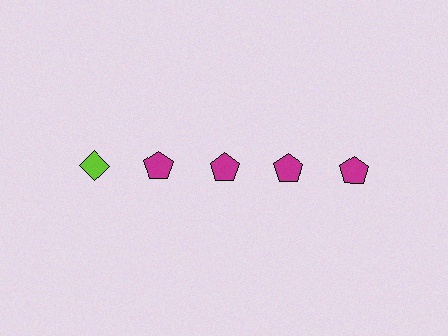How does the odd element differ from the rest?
It differs in both color (lime instead of magenta) and shape (diamond instead of pentagon).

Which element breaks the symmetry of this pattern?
The lime diamond in the top row, leftmost column breaks the symmetry. All other shapes are magenta pentagons.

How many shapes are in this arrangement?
There are 5 shapes arranged in a grid pattern.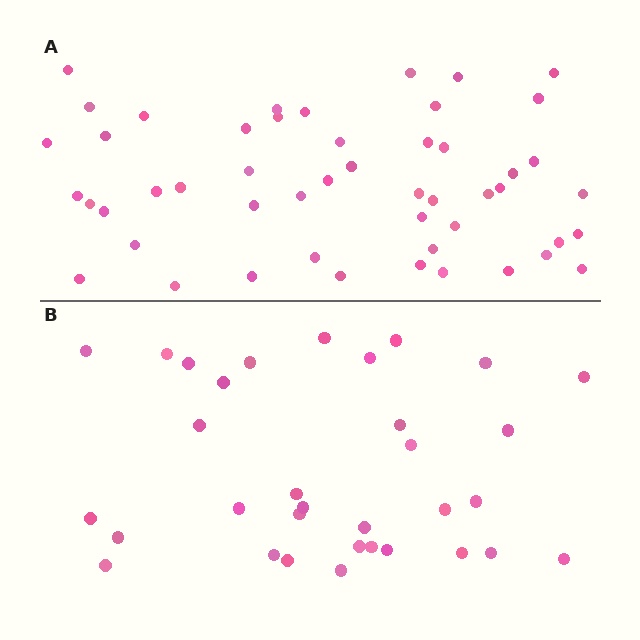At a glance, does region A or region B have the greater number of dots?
Region A (the top region) has more dots.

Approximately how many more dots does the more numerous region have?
Region A has approximately 15 more dots than region B.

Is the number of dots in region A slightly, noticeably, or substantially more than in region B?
Region A has substantially more. The ratio is roughly 1.5 to 1.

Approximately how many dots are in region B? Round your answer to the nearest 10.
About 30 dots. (The exact count is 33, which rounds to 30.)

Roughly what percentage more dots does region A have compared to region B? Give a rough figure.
About 50% more.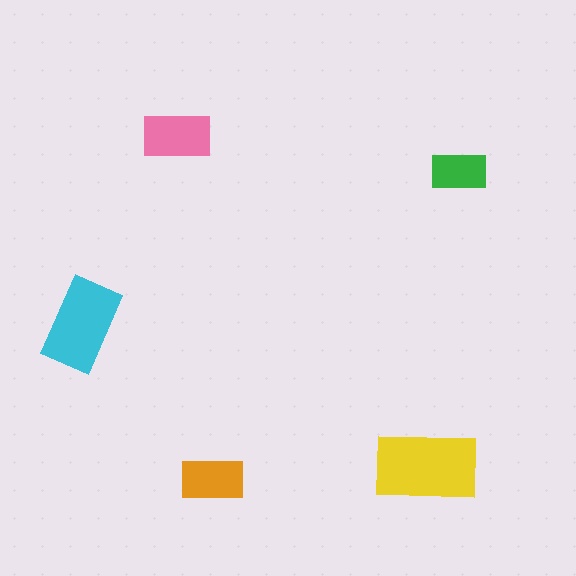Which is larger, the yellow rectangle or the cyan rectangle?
The yellow one.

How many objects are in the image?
There are 5 objects in the image.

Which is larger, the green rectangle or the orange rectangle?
The orange one.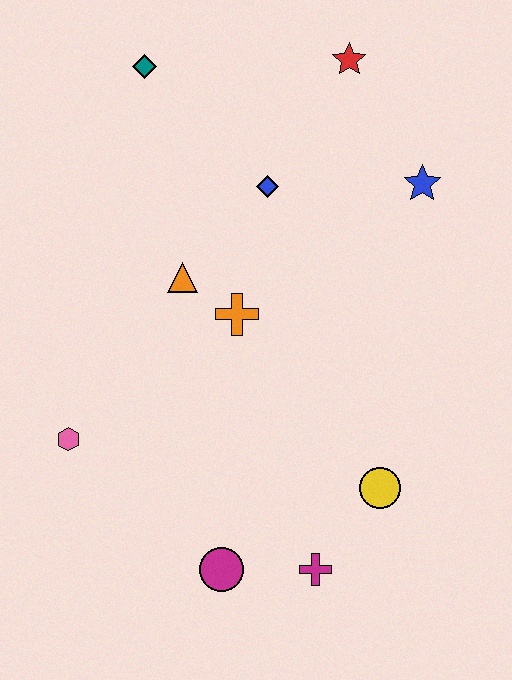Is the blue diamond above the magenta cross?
Yes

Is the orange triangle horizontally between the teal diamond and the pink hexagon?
No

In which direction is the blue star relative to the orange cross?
The blue star is to the right of the orange cross.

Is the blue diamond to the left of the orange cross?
No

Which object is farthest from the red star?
The magenta circle is farthest from the red star.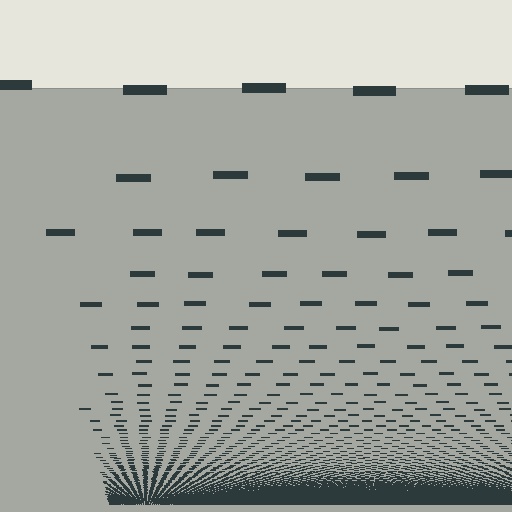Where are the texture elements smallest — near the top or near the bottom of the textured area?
Near the bottom.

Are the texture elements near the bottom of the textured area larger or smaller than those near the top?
Smaller. The gradient is inverted — elements near the bottom are smaller and denser.